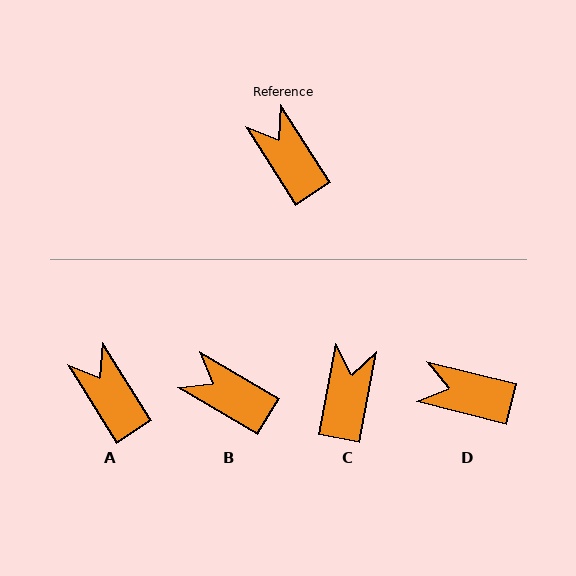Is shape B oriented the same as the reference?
No, it is off by about 27 degrees.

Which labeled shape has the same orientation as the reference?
A.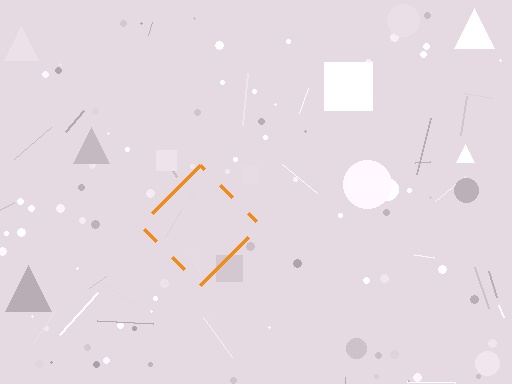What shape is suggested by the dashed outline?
The dashed outline suggests a diamond.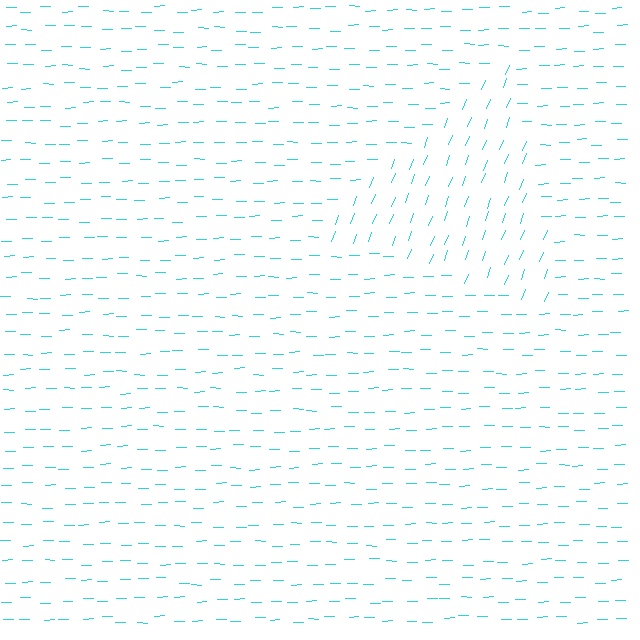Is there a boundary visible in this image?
Yes, there is a texture boundary formed by a change in line orientation.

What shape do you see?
I see a triangle.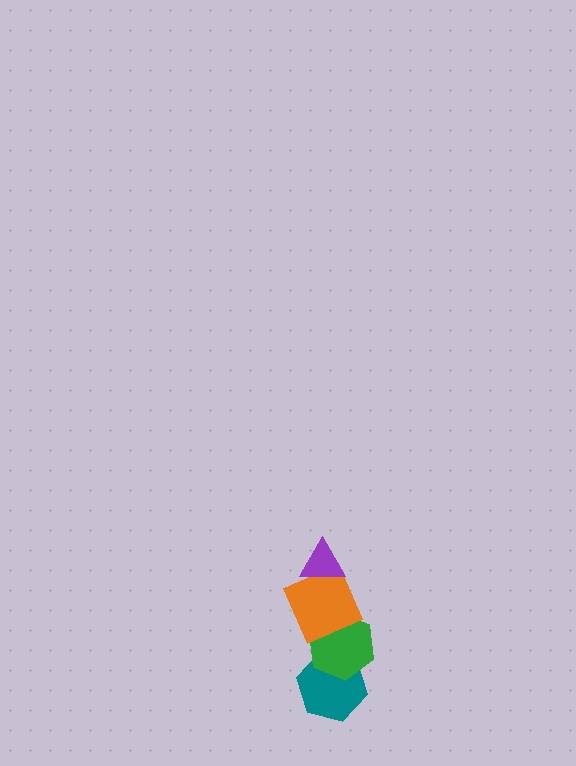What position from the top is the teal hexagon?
The teal hexagon is 4th from the top.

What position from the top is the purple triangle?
The purple triangle is 1st from the top.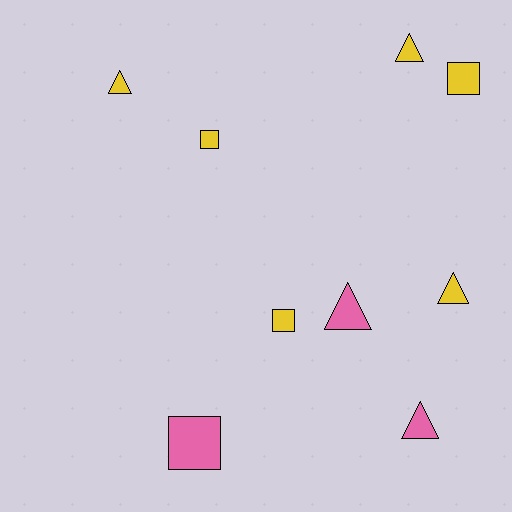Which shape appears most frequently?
Triangle, with 5 objects.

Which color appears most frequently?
Yellow, with 6 objects.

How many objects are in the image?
There are 9 objects.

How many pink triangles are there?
There are 2 pink triangles.